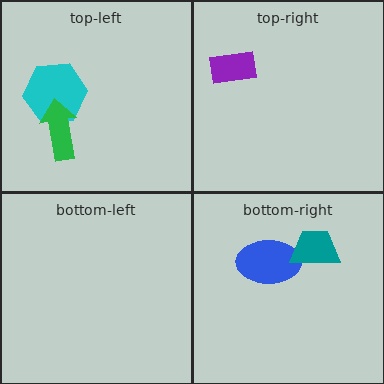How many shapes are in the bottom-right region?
2.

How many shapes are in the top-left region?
2.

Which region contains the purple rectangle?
The top-right region.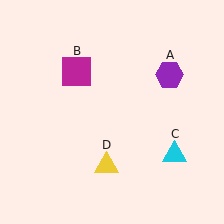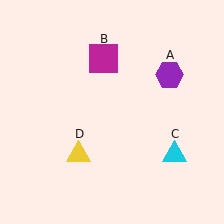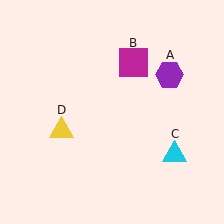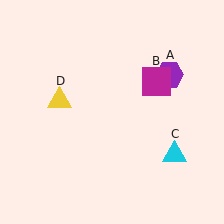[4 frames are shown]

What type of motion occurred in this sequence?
The magenta square (object B), yellow triangle (object D) rotated clockwise around the center of the scene.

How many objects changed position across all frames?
2 objects changed position: magenta square (object B), yellow triangle (object D).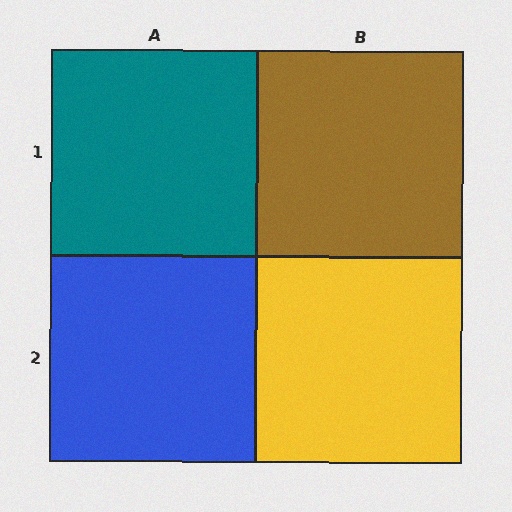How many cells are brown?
1 cell is brown.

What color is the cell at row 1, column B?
Brown.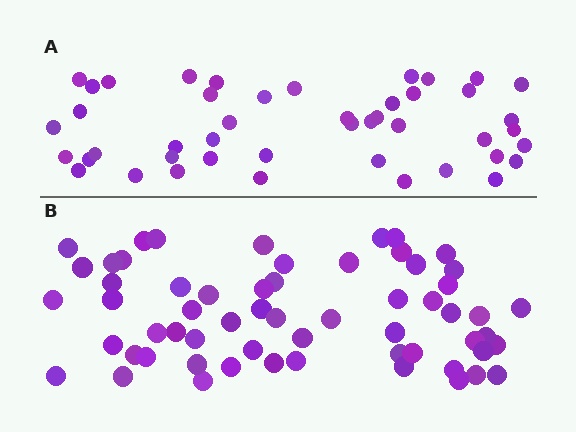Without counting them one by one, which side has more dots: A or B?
Region B (the bottom region) has more dots.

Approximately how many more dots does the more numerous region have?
Region B has approximately 15 more dots than region A.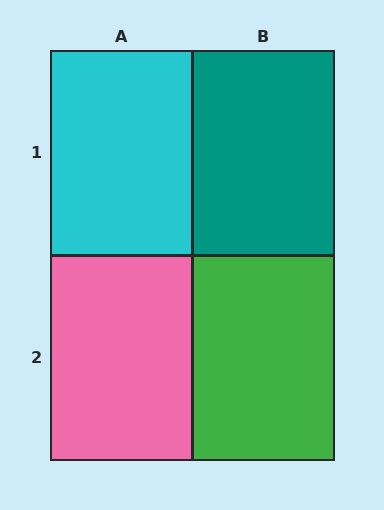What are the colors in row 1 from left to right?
Cyan, teal.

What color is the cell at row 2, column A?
Pink.